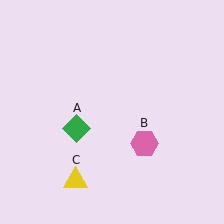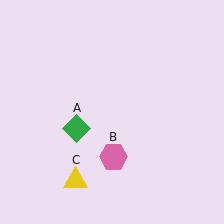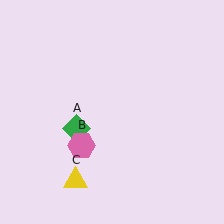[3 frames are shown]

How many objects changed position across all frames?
1 object changed position: pink hexagon (object B).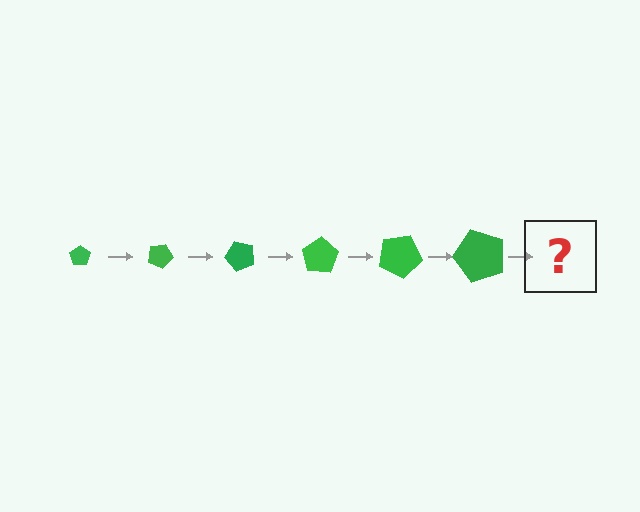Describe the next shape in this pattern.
It should be a pentagon, larger than the previous one and rotated 150 degrees from the start.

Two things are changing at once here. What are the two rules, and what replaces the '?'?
The two rules are that the pentagon grows larger each step and it rotates 25 degrees each step. The '?' should be a pentagon, larger than the previous one and rotated 150 degrees from the start.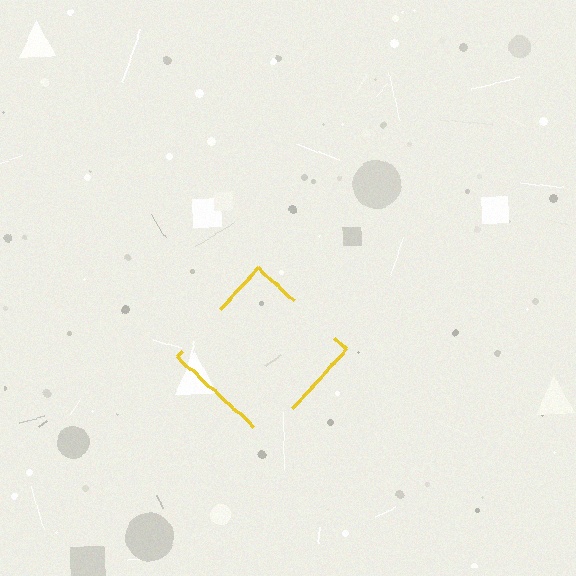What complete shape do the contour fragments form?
The contour fragments form a diamond.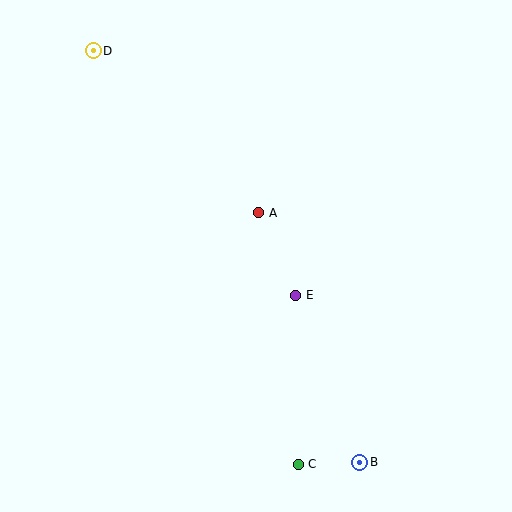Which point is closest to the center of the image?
Point A at (259, 213) is closest to the center.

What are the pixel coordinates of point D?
Point D is at (93, 51).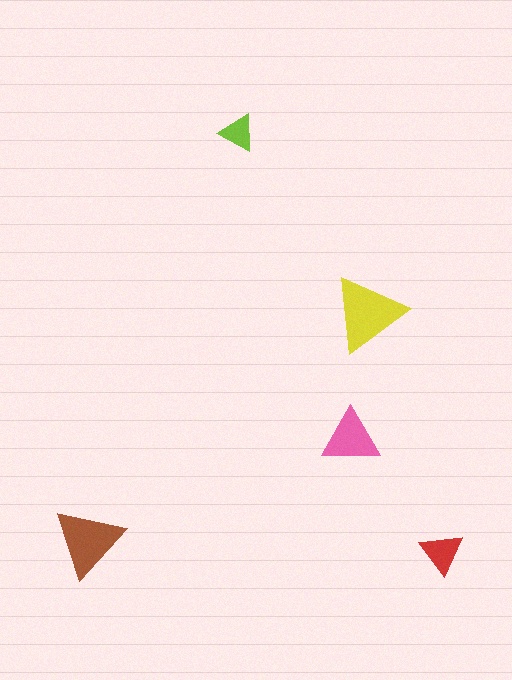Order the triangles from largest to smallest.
the yellow one, the brown one, the pink one, the red one, the lime one.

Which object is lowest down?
The red triangle is bottommost.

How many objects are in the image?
There are 5 objects in the image.